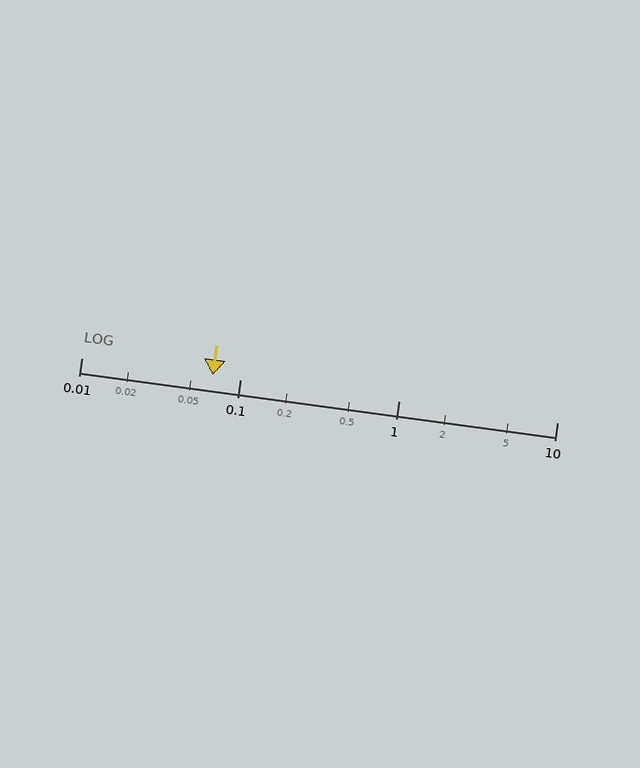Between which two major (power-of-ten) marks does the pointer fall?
The pointer is between 0.01 and 0.1.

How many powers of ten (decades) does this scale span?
The scale spans 3 decades, from 0.01 to 10.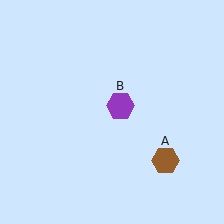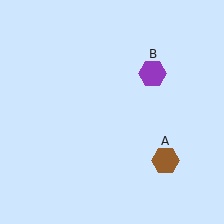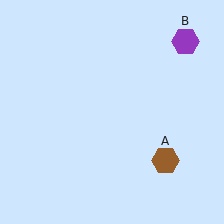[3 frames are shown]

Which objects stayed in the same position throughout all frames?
Brown hexagon (object A) remained stationary.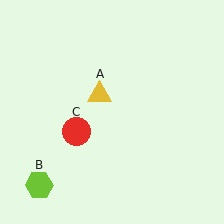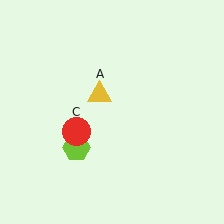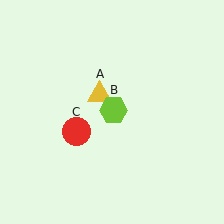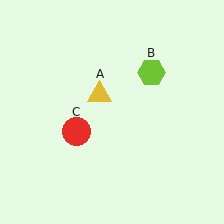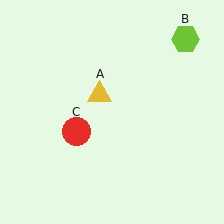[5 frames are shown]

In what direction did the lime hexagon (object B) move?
The lime hexagon (object B) moved up and to the right.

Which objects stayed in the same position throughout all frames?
Yellow triangle (object A) and red circle (object C) remained stationary.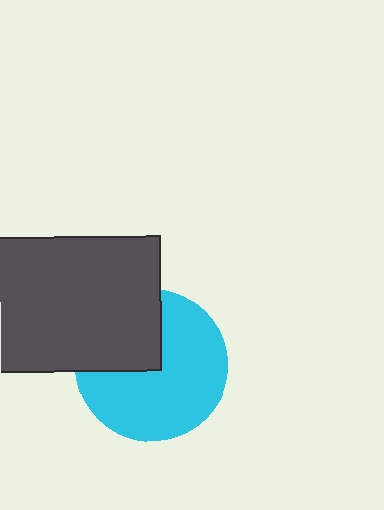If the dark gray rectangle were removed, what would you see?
You would see the complete cyan circle.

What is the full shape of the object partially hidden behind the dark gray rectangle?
The partially hidden object is a cyan circle.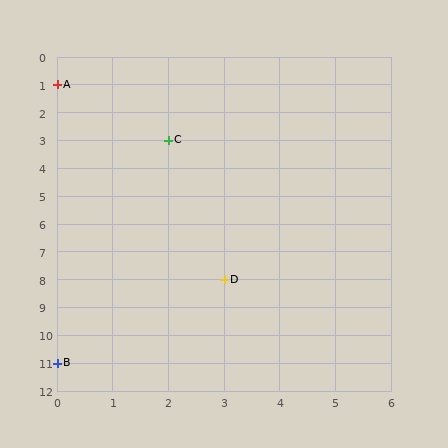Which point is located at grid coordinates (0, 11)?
Point B is at (0, 11).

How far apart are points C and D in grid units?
Points C and D are 1 column and 5 rows apart (about 5.1 grid units diagonally).